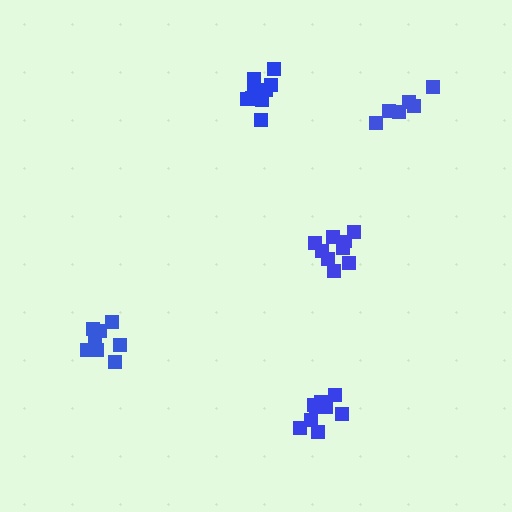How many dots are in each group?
Group 1: 11 dots, Group 2: 6 dots, Group 3: 8 dots, Group 4: 11 dots, Group 5: 9 dots (45 total).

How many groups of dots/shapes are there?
There are 5 groups.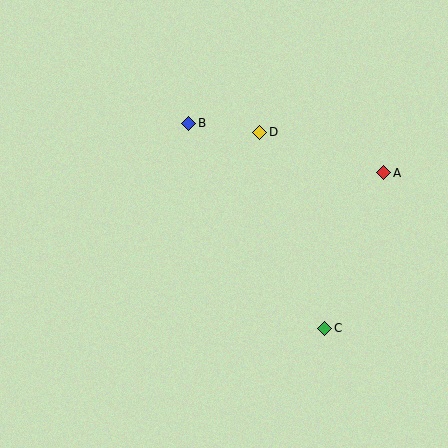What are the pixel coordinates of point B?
Point B is at (189, 123).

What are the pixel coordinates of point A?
Point A is at (384, 173).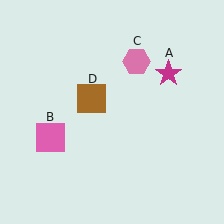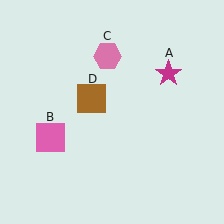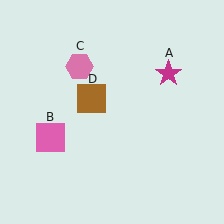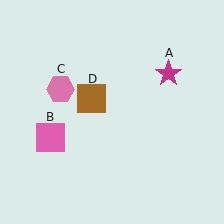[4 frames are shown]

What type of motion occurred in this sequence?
The pink hexagon (object C) rotated counterclockwise around the center of the scene.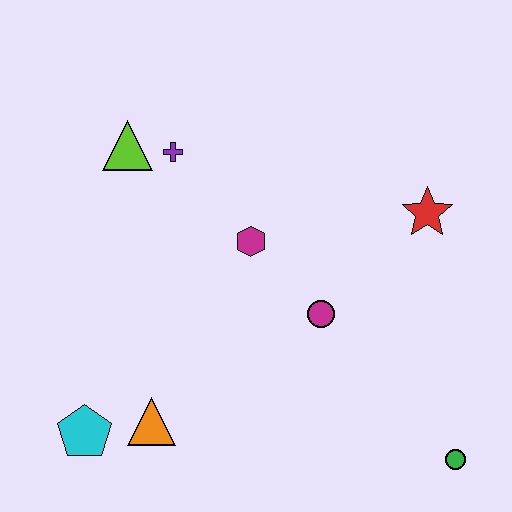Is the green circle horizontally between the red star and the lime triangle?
No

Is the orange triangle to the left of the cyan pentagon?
No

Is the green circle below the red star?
Yes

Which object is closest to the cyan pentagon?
The orange triangle is closest to the cyan pentagon.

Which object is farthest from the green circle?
The lime triangle is farthest from the green circle.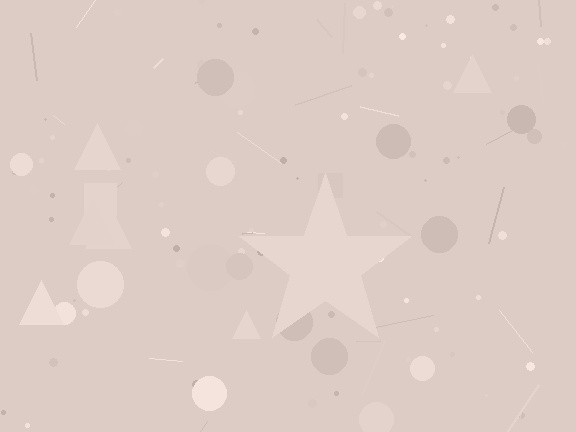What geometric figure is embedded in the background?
A star is embedded in the background.